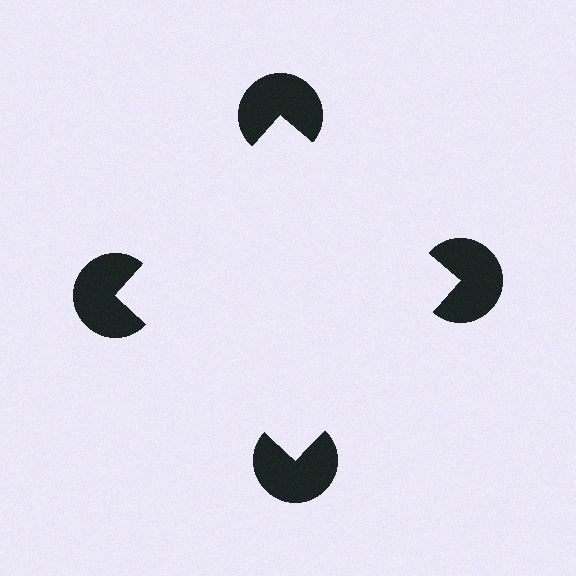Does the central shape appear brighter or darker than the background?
It typically appears slightly brighter than the background, even though no actual brightness change is drawn.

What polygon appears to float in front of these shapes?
An illusory square — its edges are inferred from the aligned wedge cuts in the pac-man discs, not physically drawn.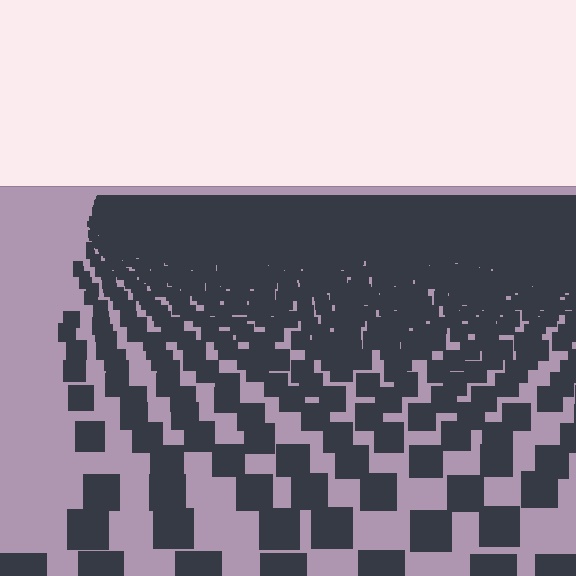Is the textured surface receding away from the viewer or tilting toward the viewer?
The surface is receding away from the viewer. Texture elements get smaller and denser toward the top.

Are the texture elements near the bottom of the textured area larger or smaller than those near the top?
Larger. Near the bottom, elements are closer to the viewer and appear at a bigger on-screen size.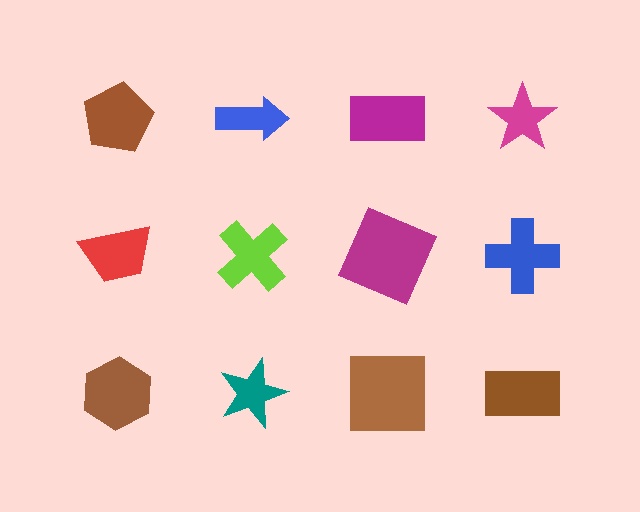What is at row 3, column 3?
A brown square.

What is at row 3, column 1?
A brown hexagon.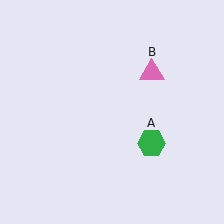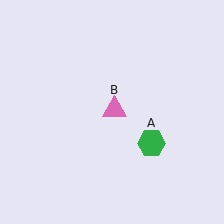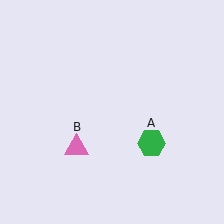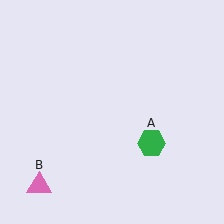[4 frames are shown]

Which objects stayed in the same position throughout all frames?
Green hexagon (object A) remained stationary.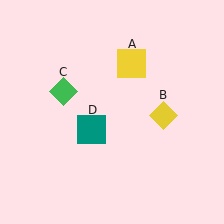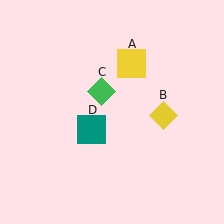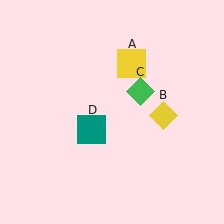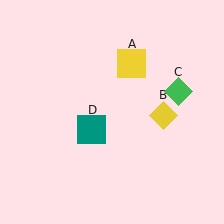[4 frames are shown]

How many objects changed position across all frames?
1 object changed position: green diamond (object C).